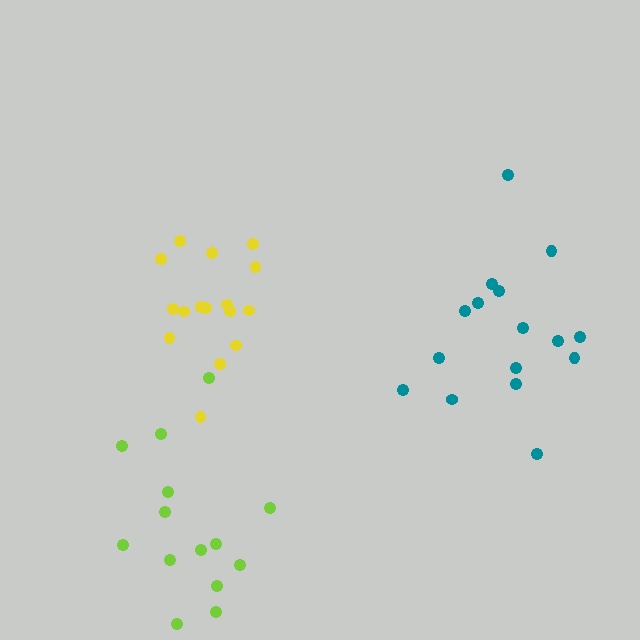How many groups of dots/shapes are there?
There are 3 groups.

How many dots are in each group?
Group 1: 16 dots, Group 2: 16 dots, Group 3: 14 dots (46 total).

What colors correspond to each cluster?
The clusters are colored: yellow, teal, lime.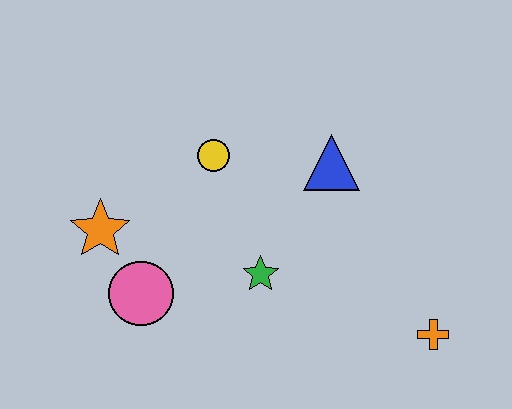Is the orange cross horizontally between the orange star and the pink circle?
No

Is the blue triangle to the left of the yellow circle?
No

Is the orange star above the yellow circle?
No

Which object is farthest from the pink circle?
The orange cross is farthest from the pink circle.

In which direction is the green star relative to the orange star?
The green star is to the right of the orange star.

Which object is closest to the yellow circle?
The blue triangle is closest to the yellow circle.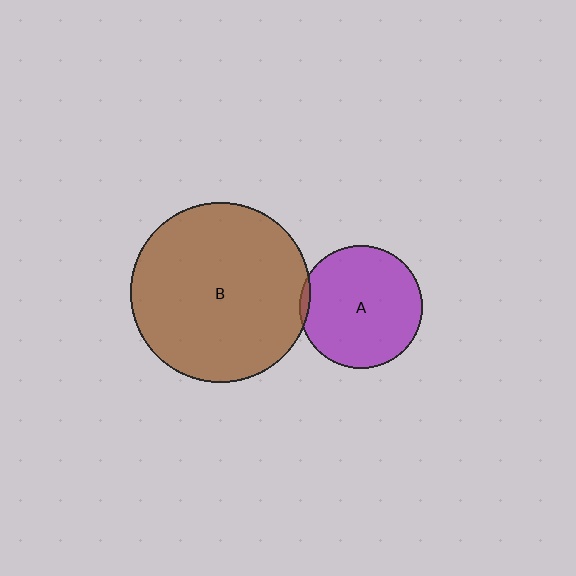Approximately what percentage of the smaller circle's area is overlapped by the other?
Approximately 5%.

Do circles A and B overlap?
Yes.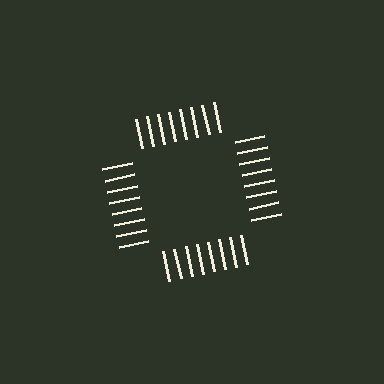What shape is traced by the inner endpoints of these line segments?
An illusory square — the line segments terminate on its edges but no continuous stroke is drawn.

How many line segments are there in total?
32 — 8 along each of the 4 edges.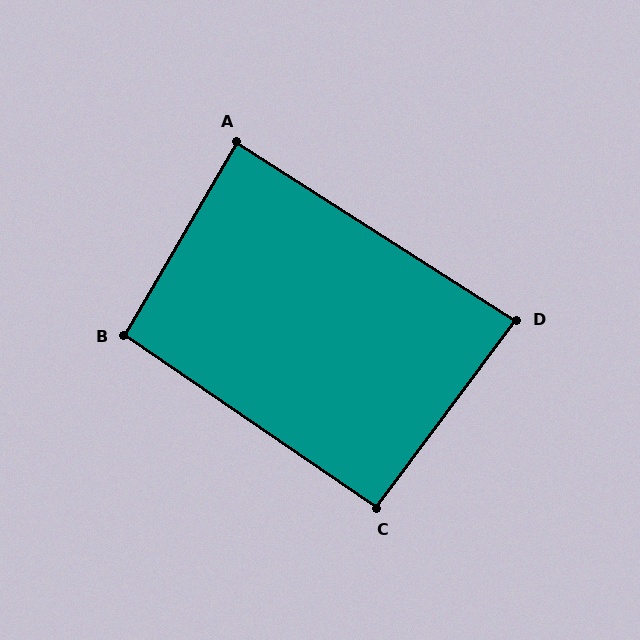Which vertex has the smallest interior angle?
D, at approximately 86 degrees.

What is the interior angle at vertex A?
Approximately 88 degrees (approximately right).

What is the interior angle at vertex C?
Approximately 92 degrees (approximately right).